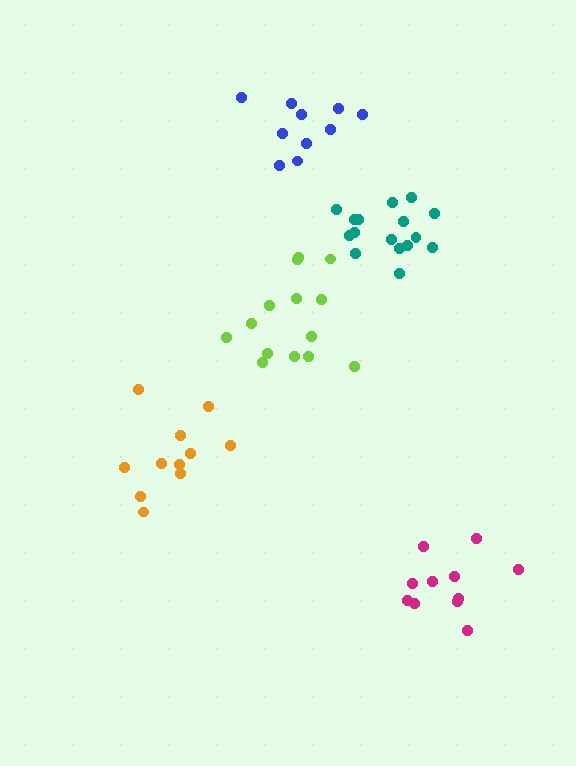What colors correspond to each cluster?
The clusters are colored: orange, magenta, teal, lime, blue.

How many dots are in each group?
Group 1: 11 dots, Group 2: 11 dots, Group 3: 16 dots, Group 4: 14 dots, Group 5: 10 dots (62 total).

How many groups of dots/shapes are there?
There are 5 groups.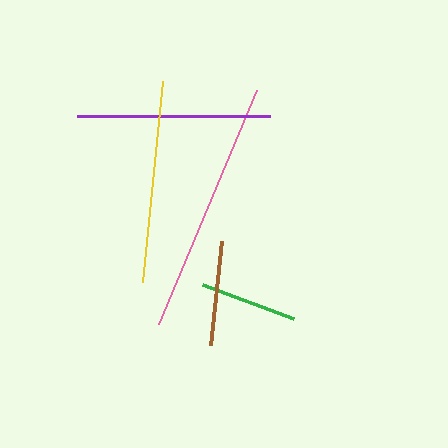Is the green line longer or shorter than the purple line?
The purple line is longer than the green line.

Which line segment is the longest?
The pink line is the longest at approximately 254 pixels.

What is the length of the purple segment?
The purple segment is approximately 193 pixels long.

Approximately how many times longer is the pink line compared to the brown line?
The pink line is approximately 2.4 times the length of the brown line.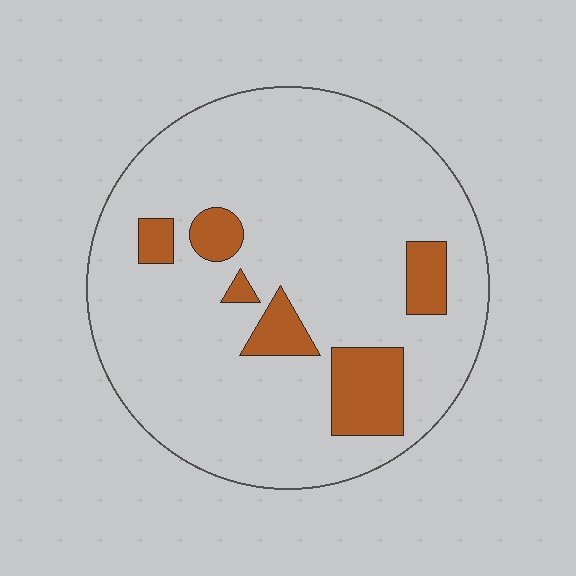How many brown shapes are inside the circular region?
6.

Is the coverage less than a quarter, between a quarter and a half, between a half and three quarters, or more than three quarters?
Less than a quarter.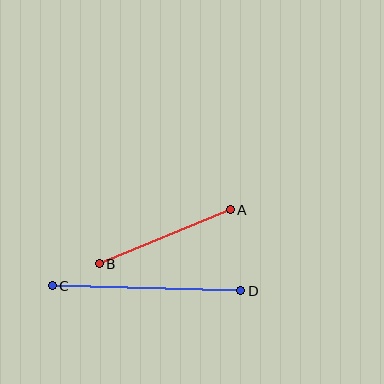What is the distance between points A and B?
The distance is approximately 142 pixels.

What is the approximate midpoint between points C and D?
The midpoint is at approximately (147, 288) pixels.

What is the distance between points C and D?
The distance is approximately 188 pixels.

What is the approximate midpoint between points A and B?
The midpoint is at approximately (165, 237) pixels.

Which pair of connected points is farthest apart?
Points C and D are farthest apart.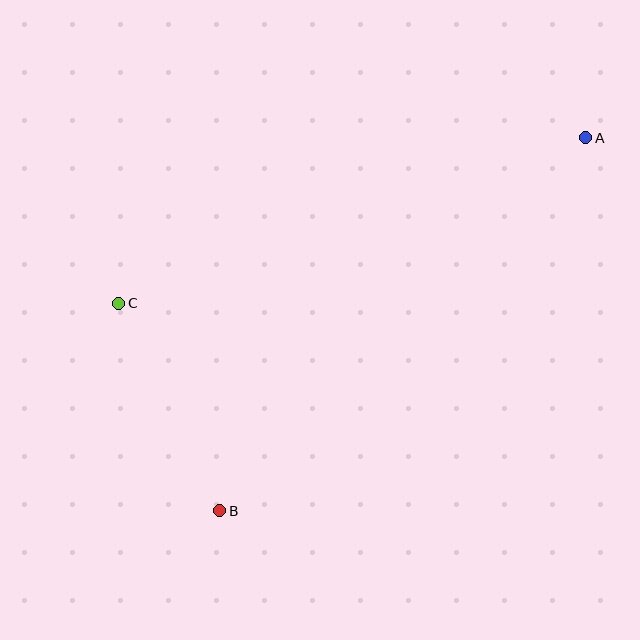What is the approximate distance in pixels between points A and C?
The distance between A and C is approximately 496 pixels.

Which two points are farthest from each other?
Points A and B are farthest from each other.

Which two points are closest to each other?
Points B and C are closest to each other.